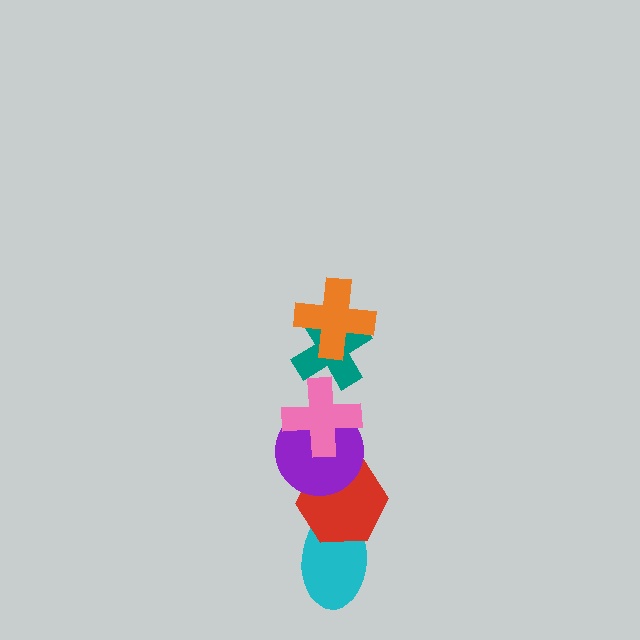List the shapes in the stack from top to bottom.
From top to bottom: the orange cross, the teal cross, the pink cross, the purple circle, the red hexagon, the cyan ellipse.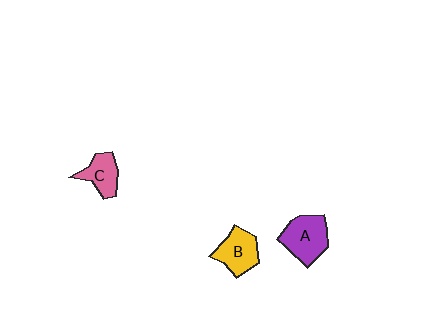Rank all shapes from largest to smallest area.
From largest to smallest: A (purple), B (yellow), C (pink).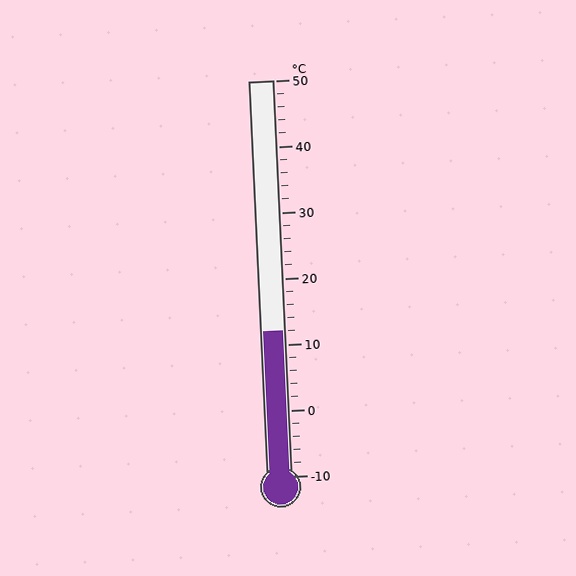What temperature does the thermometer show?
The thermometer shows approximately 12°C.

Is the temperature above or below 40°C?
The temperature is below 40°C.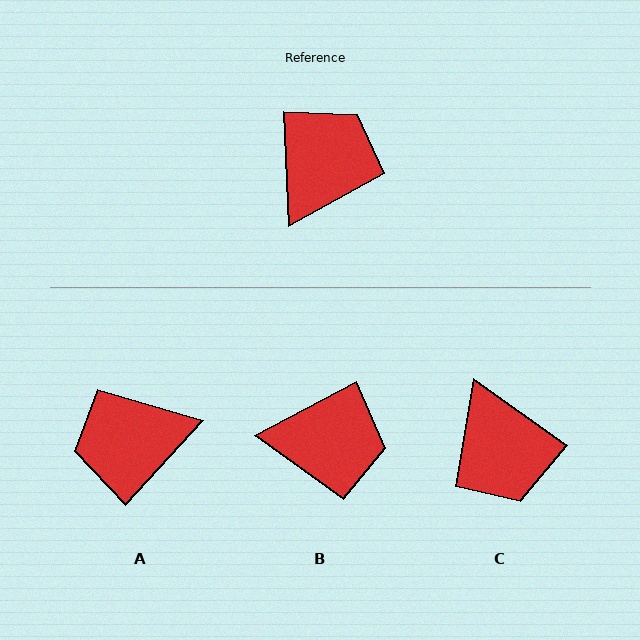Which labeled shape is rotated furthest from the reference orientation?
A, about 135 degrees away.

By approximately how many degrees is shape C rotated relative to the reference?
Approximately 128 degrees clockwise.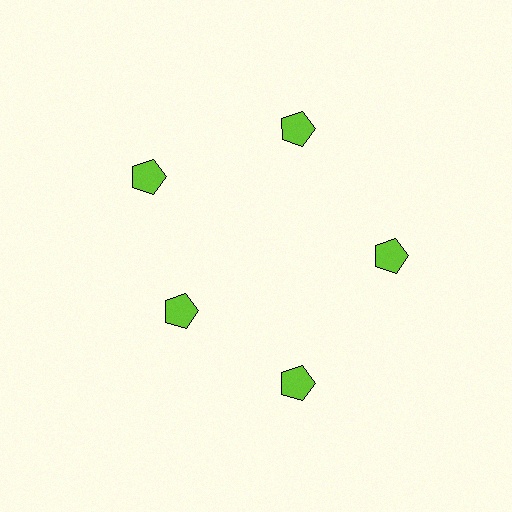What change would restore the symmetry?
The symmetry would be restored by moving it outward, back onto the ring so that all 5 pentagons sit at equal angles and equal distance from the center.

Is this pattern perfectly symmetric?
No. The 5 lime pentagons are arranged in a ring, but one element near the 8 o'clock position is pulled inward toward the center, breaking the 5-fold rotational symmetry.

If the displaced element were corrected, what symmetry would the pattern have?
It would have 5-fold rotational symmetry — the pattern would map onto itself every 72 degrees.